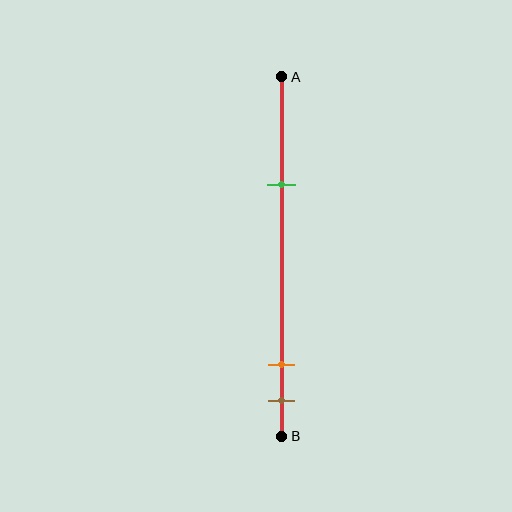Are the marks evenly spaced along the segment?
No, the marks are not evenly spaced.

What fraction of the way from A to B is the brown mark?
The brown mark is approximately 90% (0.9) of the way from A to B.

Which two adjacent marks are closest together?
The orange and brown marks are the closest adjacent pair.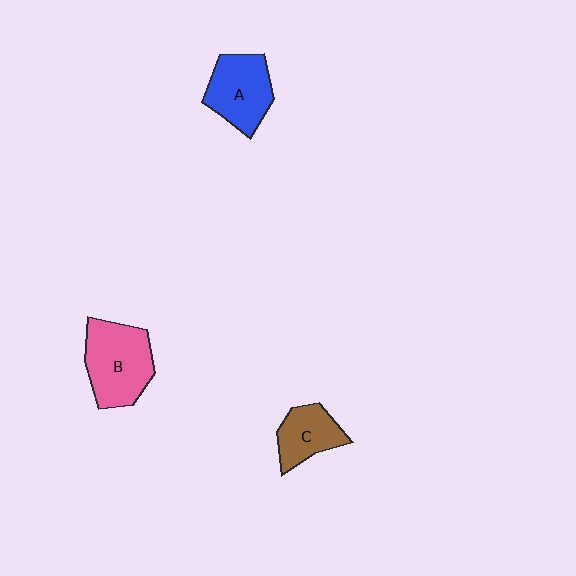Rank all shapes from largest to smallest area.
From largest to smallest: B (pink), A (blue), C (brown).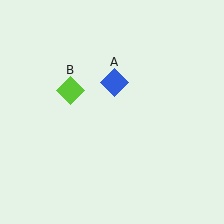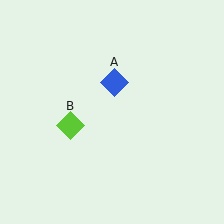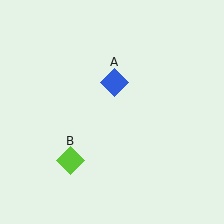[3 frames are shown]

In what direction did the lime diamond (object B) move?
The lime diamond (object B) moved down.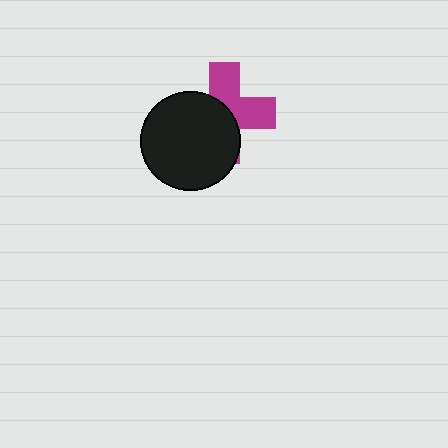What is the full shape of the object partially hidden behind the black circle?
The partially hidden object is a magenta cross.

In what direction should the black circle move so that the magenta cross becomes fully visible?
The black circle should move toward the lower-left. That is the shortest direction to clear the overlap and leave the magenta cross fully visible.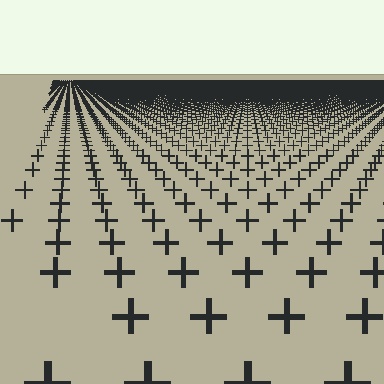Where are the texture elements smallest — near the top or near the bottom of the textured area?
Near the top.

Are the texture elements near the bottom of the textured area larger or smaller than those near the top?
Larger. Near the bottom, elements are closer to the viewer and appear at a bigger on-screen size.